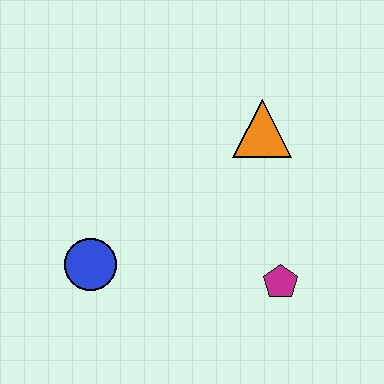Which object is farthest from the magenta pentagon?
The blue circle is farthest from the magenta pentagon.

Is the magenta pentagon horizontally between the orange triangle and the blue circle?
No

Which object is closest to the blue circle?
The magenta pentagon is closest to the blue circle.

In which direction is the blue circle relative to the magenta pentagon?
The blue circle is to the left of the magenta pentagon.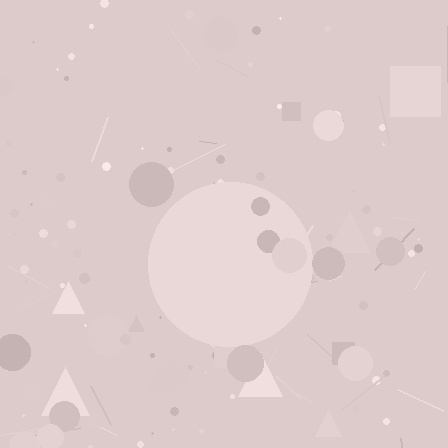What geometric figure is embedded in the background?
A circle is embedded in the background.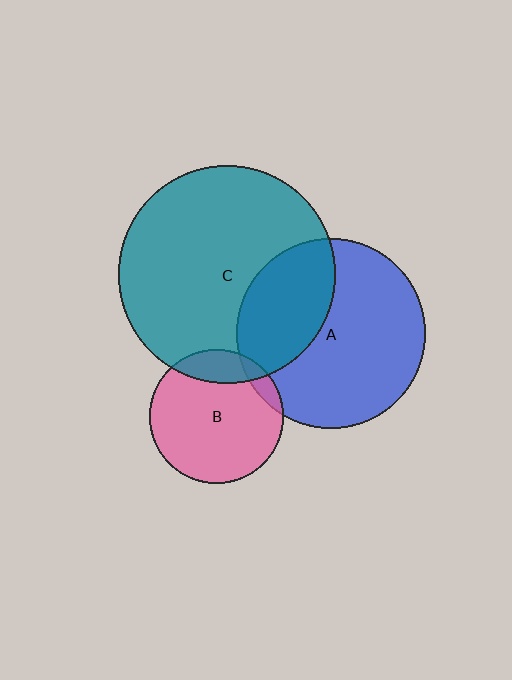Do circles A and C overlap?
Yes.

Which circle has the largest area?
Circle C (teal).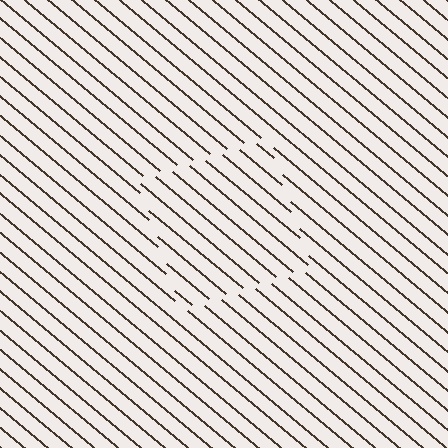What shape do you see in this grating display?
An illusory square. The interior of the shape contains the same grating, shifted by half a period — the contour is defined by the phase discontinuity where line-ends from the inner and outer gratings abut.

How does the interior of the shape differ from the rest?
The interior of the shape contains the same grating, shifted by half a period — the contour is defined by the phase discontinuity where line-ends from the inner and outer gratings abut.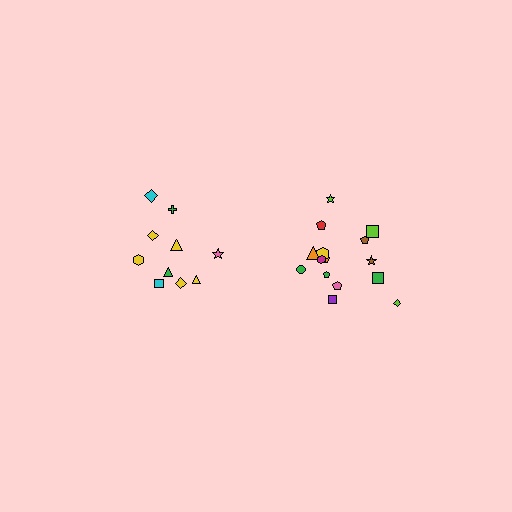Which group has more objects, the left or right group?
The right group.